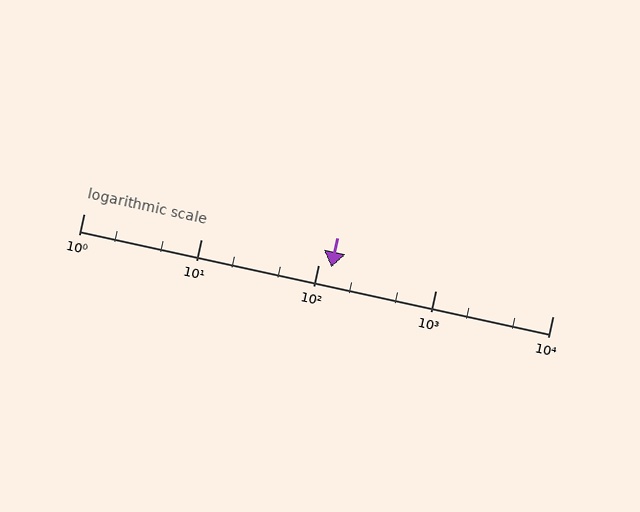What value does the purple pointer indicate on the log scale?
The pointer indicates approximately 130.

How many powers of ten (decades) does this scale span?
The scale spans 4 decades, from 1 to 10000.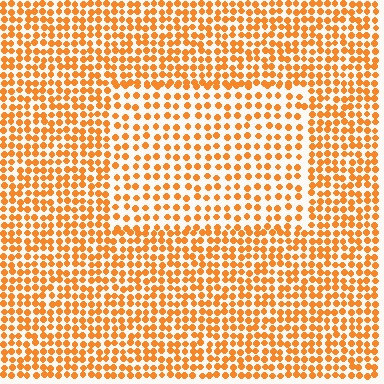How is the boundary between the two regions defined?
The boundary is defined by a change in element density (approximately 1.6x ratio). All elements are the same color, size, and shape.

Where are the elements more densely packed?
The elements are more densely packed outside the rectangle boundary.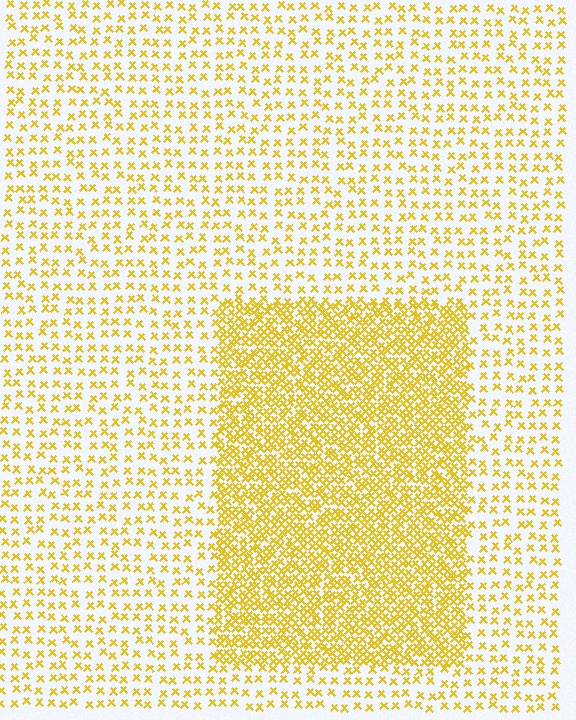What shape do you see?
I see a rectangle.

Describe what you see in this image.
The image contains small yellow elements arranged at two different densities. A rectangle-shaped region is visible where the elements are more densely packed than the surrounding area.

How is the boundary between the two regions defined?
The boundary is defined by a change in element density (approximately 2.6x ratio). All elements are the same color, size, and shape.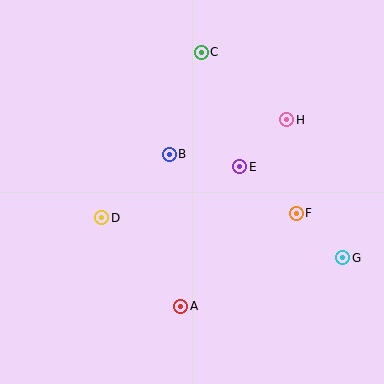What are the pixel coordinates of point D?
Point D is at (102, 218).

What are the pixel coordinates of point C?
Point C is at (201, 52).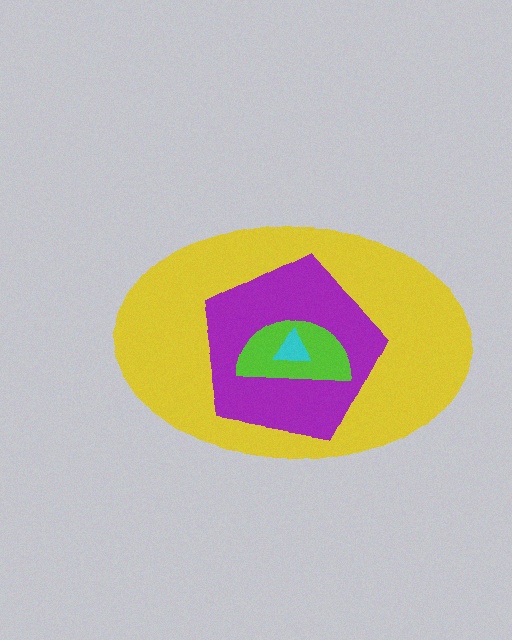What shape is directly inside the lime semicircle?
The cyan triangle.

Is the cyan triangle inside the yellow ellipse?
Yes.